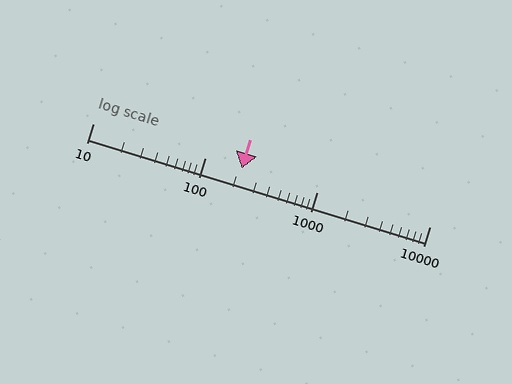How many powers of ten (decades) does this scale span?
The scale spans 3 decades, from 10 to 10000.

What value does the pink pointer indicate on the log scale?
The pointer indicates approximately 210.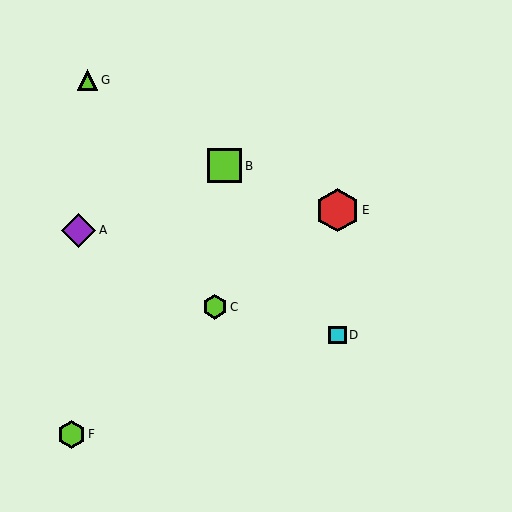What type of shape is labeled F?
Shape F is a lime hexagon.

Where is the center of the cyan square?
The center of the cyan square is at (337, 335).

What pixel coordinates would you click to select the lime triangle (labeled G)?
Click at (88, 80) to select the lime triangle G.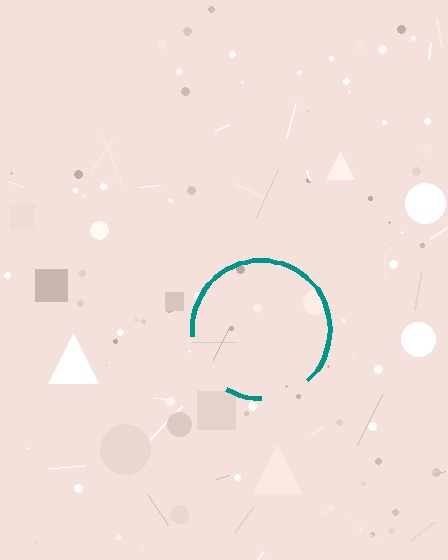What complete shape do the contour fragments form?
The contour fragments form a circle.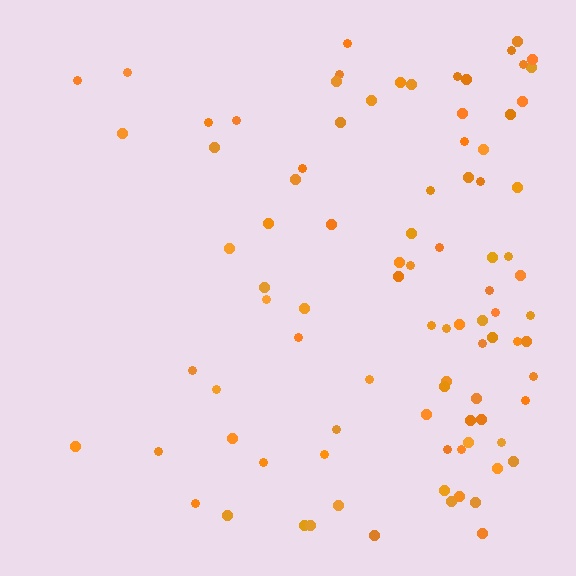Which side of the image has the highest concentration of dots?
The right.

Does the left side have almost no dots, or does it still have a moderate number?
Still a moderate number, just noticeably fewer than the right.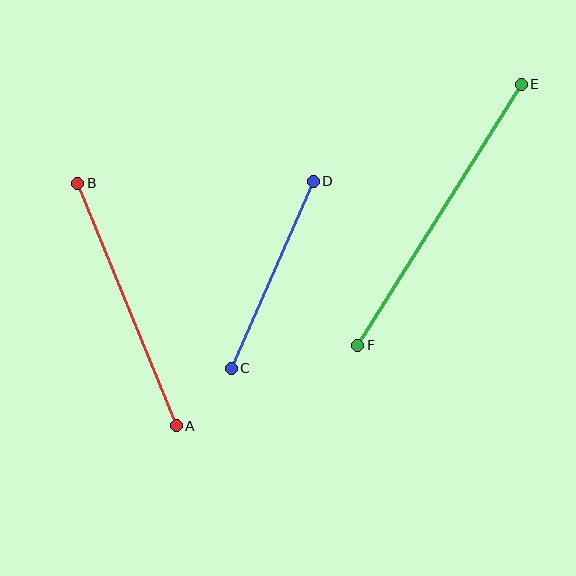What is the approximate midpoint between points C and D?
The midpoint is at approximately (272, 275) pixels.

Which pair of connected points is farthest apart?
Points E and F are farthest apart.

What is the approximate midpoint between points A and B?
The midpoint is at approximately (127, 305) pixels.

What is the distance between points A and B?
The distance is approximately 262 pixels.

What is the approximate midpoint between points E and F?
The midpoint is at approximately (440, 215) pixels.